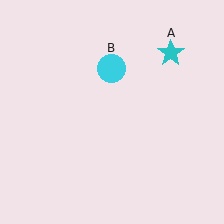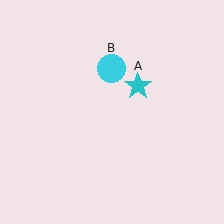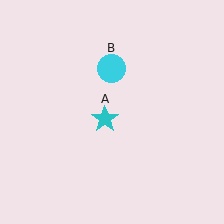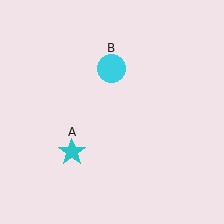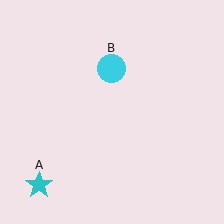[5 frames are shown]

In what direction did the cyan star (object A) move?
The cyan star (object A) moved down and to the left.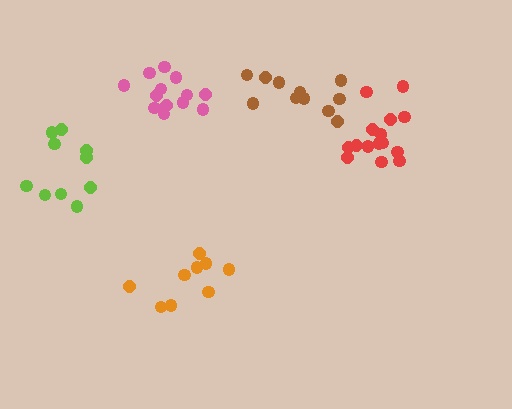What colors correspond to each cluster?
The clusters are colored: brown, orange, lime, red, pink.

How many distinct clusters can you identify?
There are 5 distinct clusters.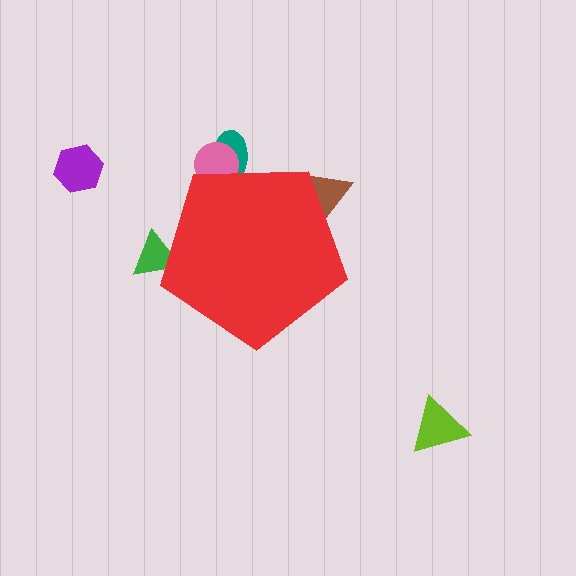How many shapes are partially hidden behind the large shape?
4 shapes are partially hidden.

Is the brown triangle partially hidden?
Yes, the brown triangle is partially hidden behind the red pentagon.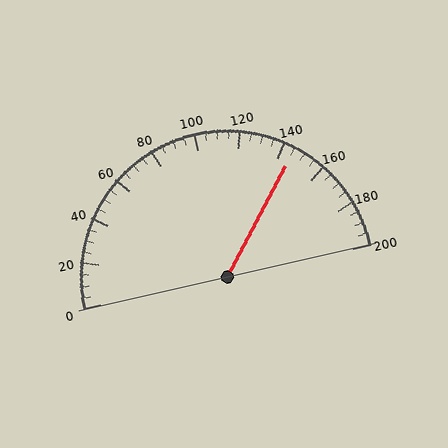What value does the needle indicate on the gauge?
The needle indicates approximately 145.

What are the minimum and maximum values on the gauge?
The gauge ranges from 0 to 200.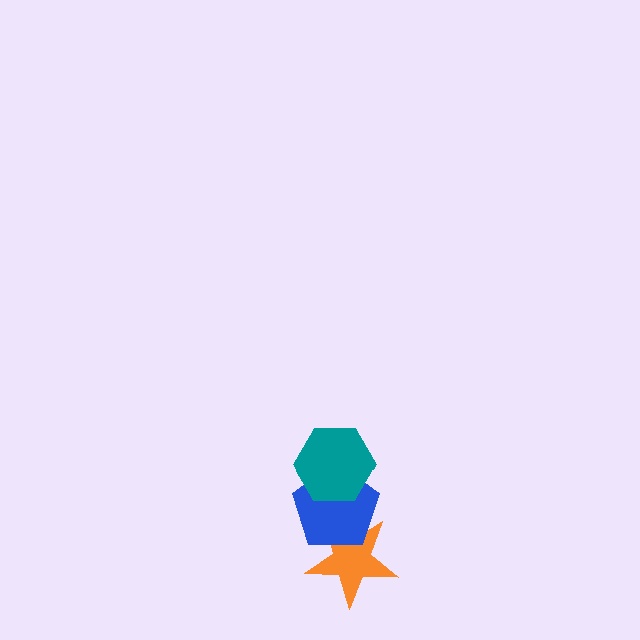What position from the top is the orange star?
The orange star is 3rd from the top.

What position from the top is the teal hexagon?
The teal hexagon is 1st from the top.